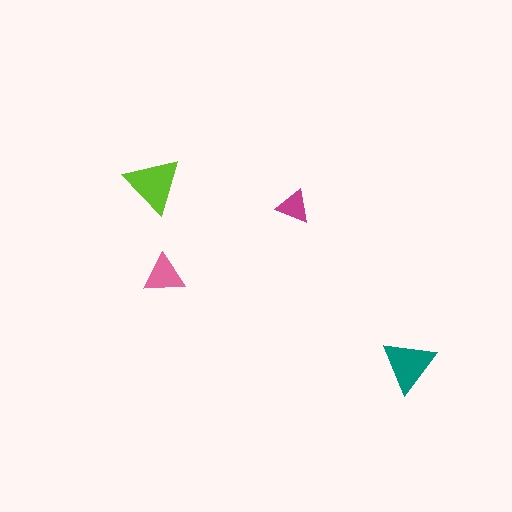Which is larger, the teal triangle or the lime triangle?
The lime one.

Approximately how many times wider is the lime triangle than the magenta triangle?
About 1.5 times wider.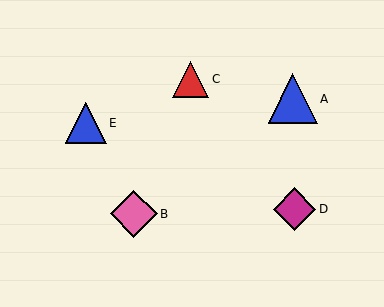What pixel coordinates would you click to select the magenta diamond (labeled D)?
Click at (295, 209) to select the magenta diamond D.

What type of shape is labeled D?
Shape D is a magenta diamond.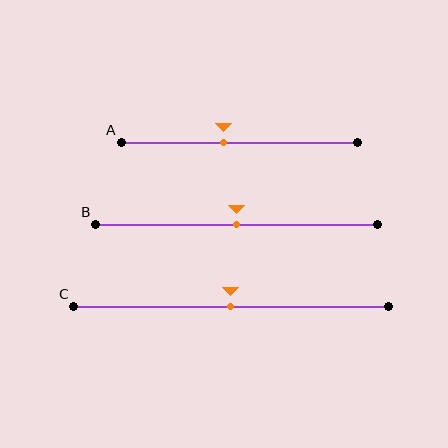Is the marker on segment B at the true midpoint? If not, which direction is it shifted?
Yes, the marker on segment B is at the true midpoint.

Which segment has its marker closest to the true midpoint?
Segment B has its marker closest to the true midpoint.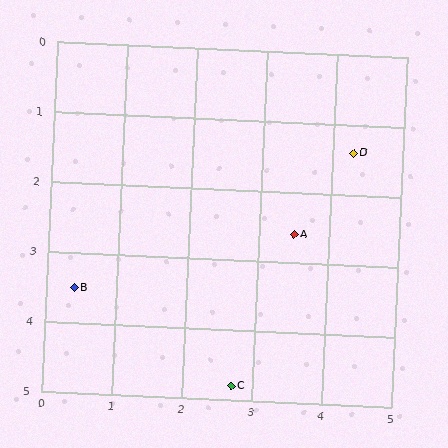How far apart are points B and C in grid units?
Points B and C are about 2.6 grid units apart.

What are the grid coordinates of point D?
Point D is at approximately (4.3, 1.4).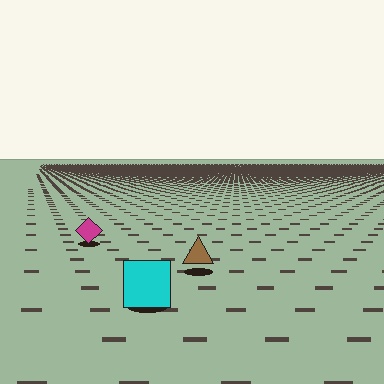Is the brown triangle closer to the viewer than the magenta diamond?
Yes. The brown triangle is closer — you can tell from the texture gradient: the ground texture is coarser near it.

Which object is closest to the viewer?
The cyan square is closest. The texture marks near it are larger and more spread out.